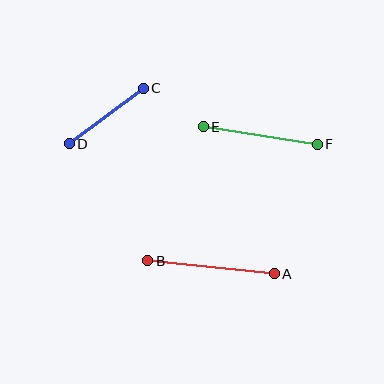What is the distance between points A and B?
The distance is approximately 127 pixels.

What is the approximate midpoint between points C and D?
The midpoint is at approximately (106, 116) pixels.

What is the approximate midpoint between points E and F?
The midpoint is at approximately (260, 136) pixels.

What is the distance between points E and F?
The distance is approximately 115 pixels.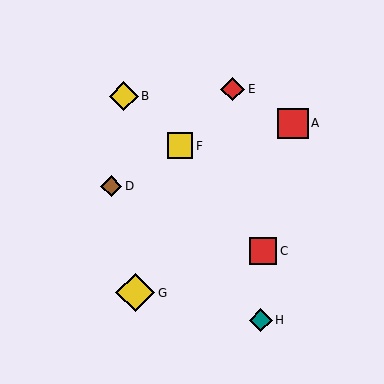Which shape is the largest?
The yellow diamond (labeled G) is the largest.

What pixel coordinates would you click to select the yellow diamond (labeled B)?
Click at (124, 96) to select the yellow diamond B.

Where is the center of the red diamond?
The center of the red diamond is at (233, 89).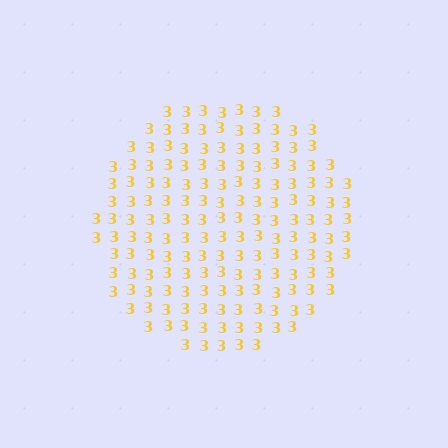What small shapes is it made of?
It is made of small digit 3's.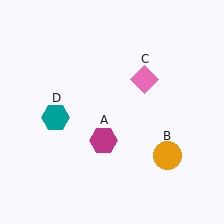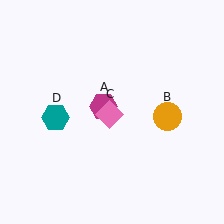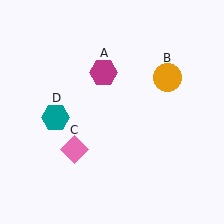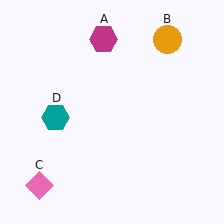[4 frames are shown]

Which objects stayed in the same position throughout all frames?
Teal hexagon (object D) remained stationary.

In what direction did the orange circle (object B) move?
The orange circle (object B) moved up.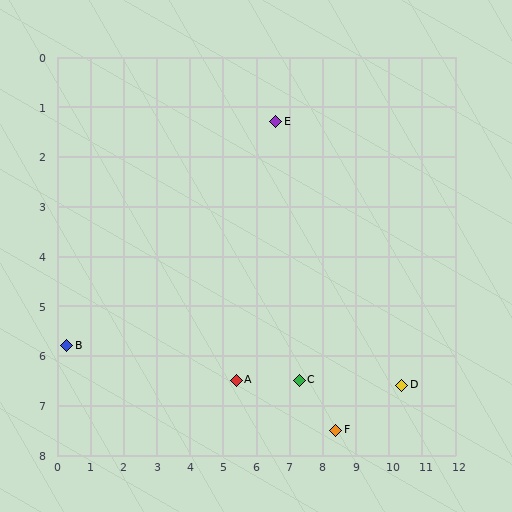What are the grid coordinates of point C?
Point C is at approximately (7.3, 6.5).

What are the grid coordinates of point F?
Point F is at approximately (8.4, 7.5).